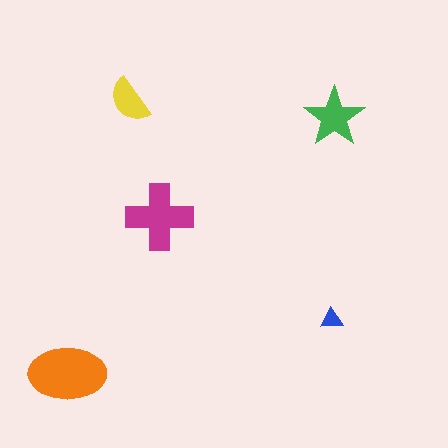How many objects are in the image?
There are 5 objects in the image.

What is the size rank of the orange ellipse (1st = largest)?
1st.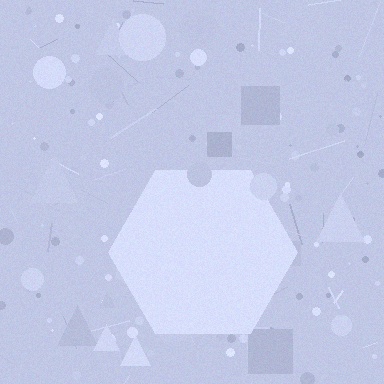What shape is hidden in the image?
A hexagon is hidden in the image.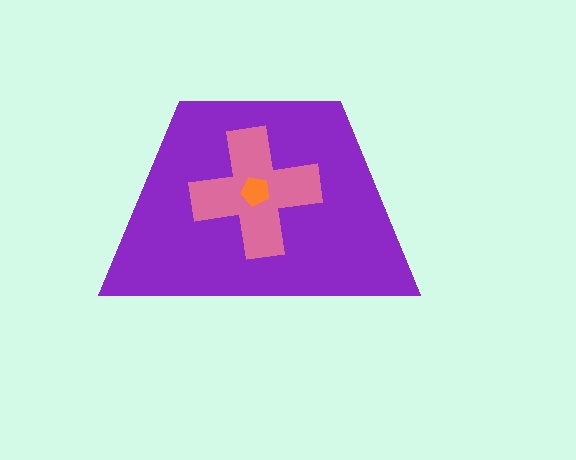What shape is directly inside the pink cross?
The orange pentagon.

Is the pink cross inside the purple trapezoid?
Yes.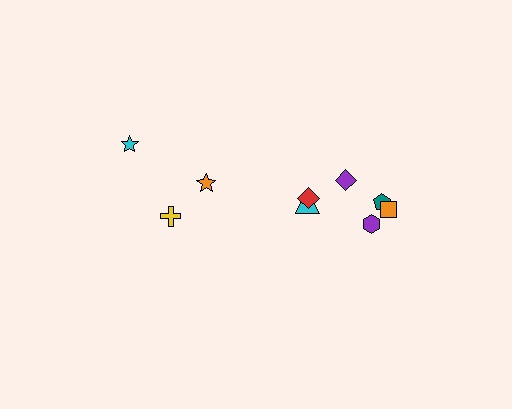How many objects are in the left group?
There are 3 objects.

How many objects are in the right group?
There are 6 objects.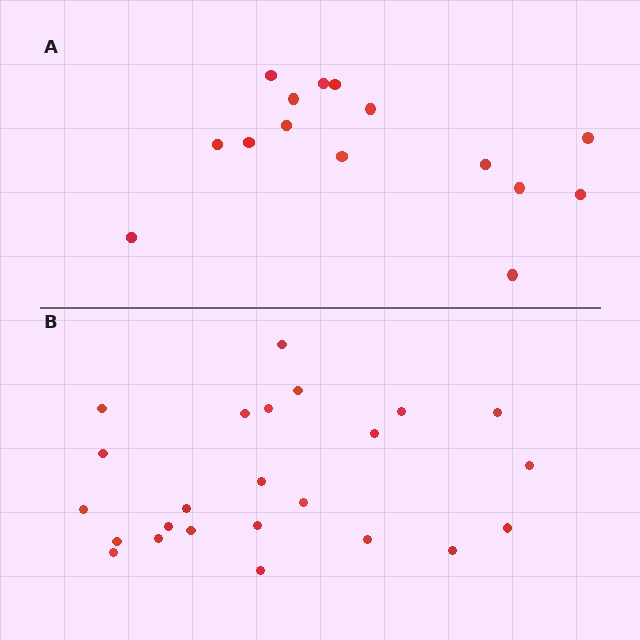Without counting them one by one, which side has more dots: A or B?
Region B (the bottom region) has more dots.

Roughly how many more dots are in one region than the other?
Region B has roughly 8 or so more dots than region A.